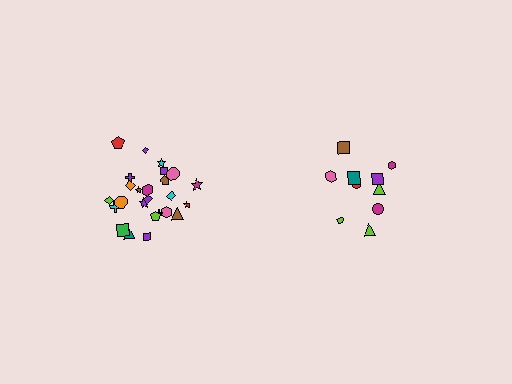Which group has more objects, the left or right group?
The left group.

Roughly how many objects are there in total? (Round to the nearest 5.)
Roughly 35 objects in total.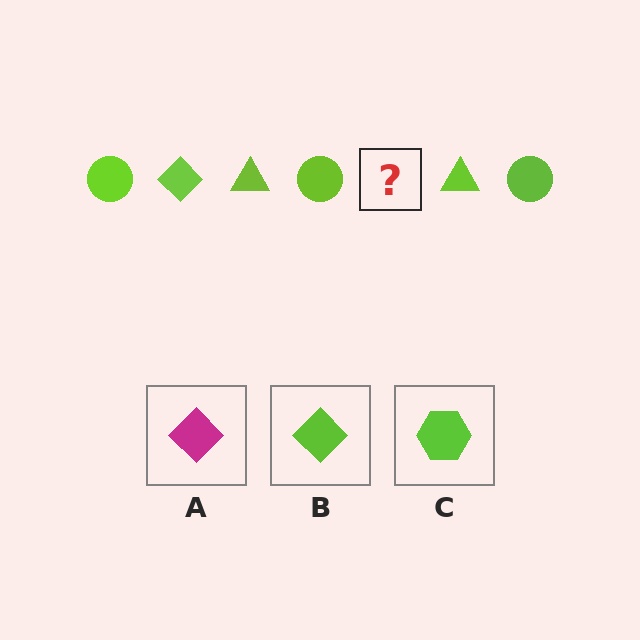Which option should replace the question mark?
Option B.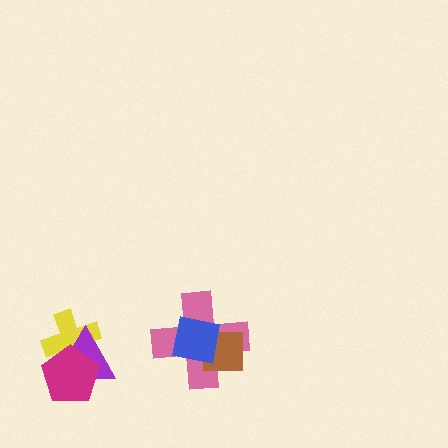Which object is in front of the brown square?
The blue square is in front of the brown square.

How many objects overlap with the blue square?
2 objects overlap with the blue square.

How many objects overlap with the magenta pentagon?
2 objects overlap with the magenta pentagon.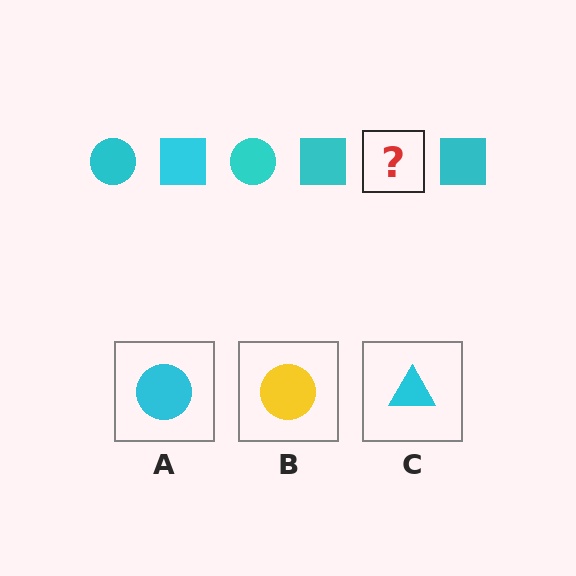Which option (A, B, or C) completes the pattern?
A.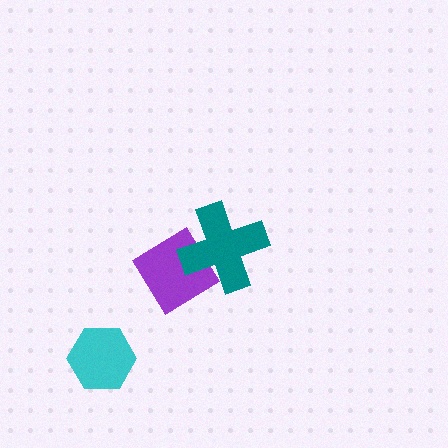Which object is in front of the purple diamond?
The teal cross is in front of the purple diamond.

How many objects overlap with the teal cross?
1 object overlaps with the teal cross.